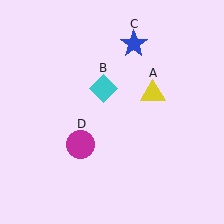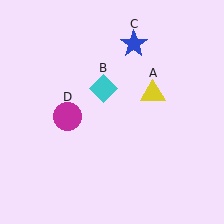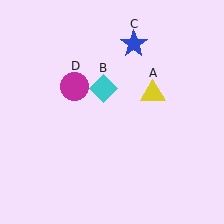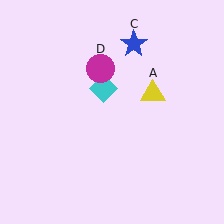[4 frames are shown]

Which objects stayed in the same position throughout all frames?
Yellow triangle (object A) and cyan diamond (object B) and blue star (object C) remained stationary.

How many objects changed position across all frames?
1 object changed position: magenta circle (object D).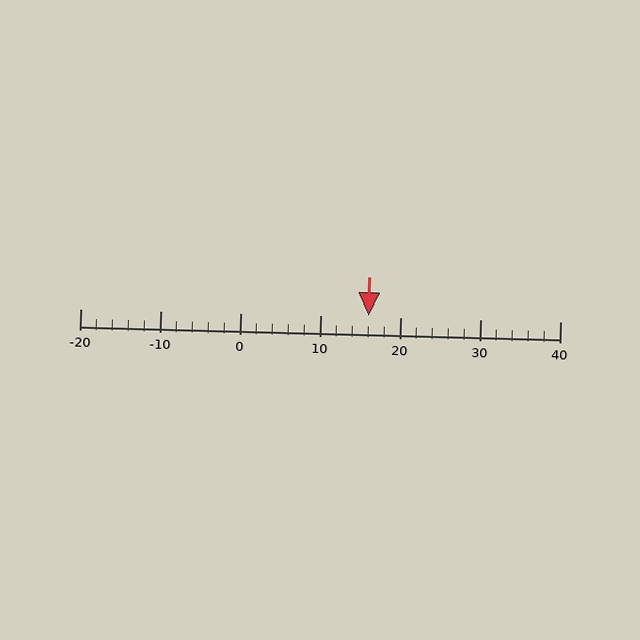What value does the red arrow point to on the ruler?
The red arrow points to approximately 16.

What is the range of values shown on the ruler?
The ruler shows values from -20 to 40.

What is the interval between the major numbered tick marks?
The major tick marks are spaced 10 units apart.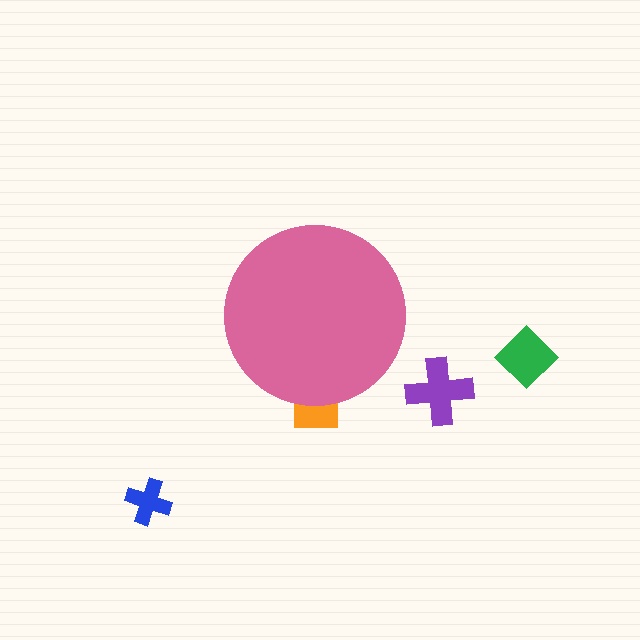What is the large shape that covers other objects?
A pink circle.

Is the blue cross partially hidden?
No, the blue cross is fully visible.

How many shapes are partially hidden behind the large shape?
1 shape is partially hidden.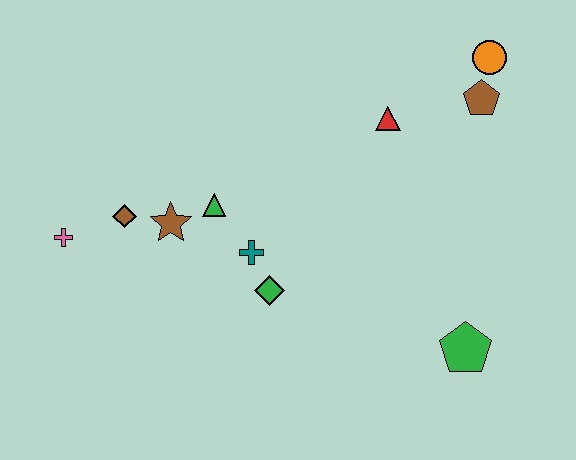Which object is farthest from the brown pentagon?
The pink cross is farthest from the brown pentagon.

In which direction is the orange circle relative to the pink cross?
The orange circle is to the right of the pink cross.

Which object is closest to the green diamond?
The teal cross is closest to the green diamond.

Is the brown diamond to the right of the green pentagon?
No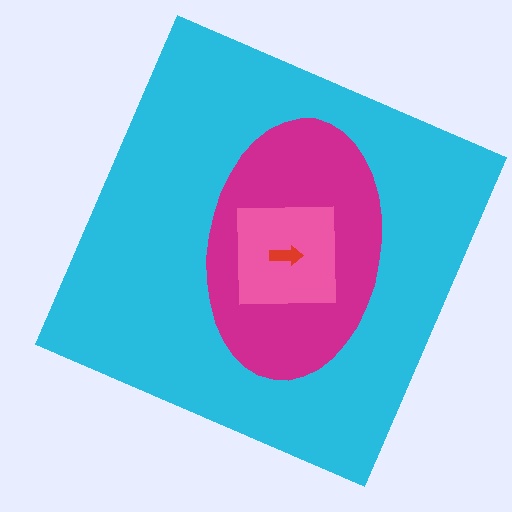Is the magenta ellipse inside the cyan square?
Yes.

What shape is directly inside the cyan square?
The magenta ellipse.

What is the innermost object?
The red arrow.